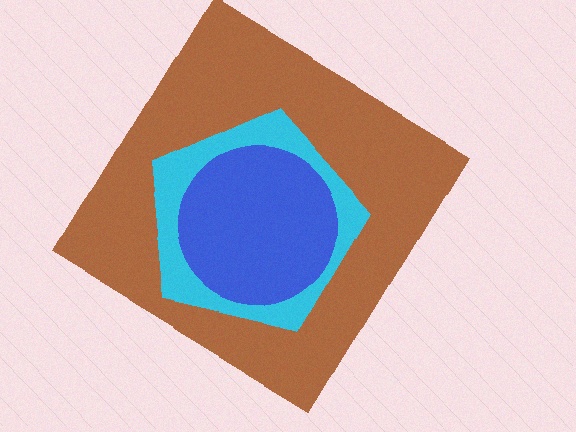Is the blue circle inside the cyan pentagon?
Yes.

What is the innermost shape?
The blue circle.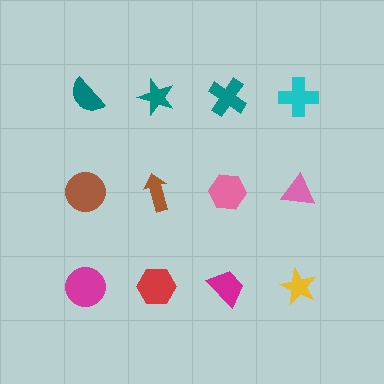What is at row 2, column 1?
A brown circle.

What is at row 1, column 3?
A teal cross.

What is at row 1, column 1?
A teal semicircle.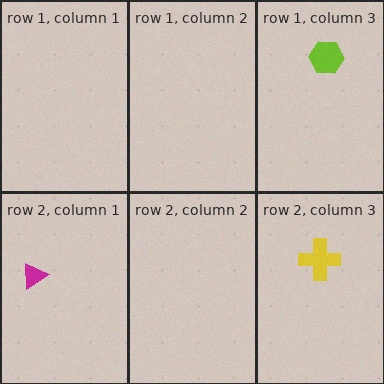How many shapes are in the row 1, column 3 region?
1.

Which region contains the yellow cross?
The row 2, column 3 region.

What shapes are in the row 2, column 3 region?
The yellow cross.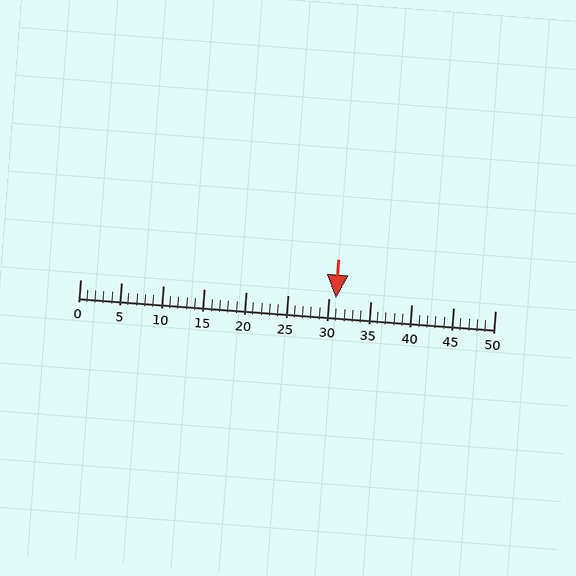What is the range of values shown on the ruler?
The ruler shows values from 0 to 50.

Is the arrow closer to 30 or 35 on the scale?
The arrow is closer to 30.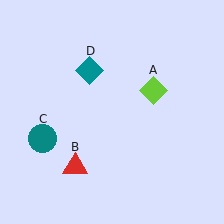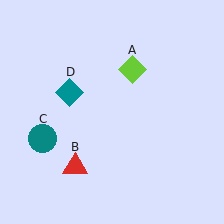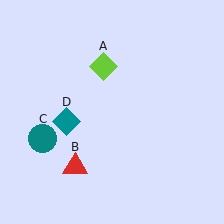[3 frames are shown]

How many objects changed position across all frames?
2 objects changed position: lime diamond (object A), teal diamond (object D).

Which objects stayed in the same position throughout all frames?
Red triangle (object B) and teal circle (object C) remained stationary.